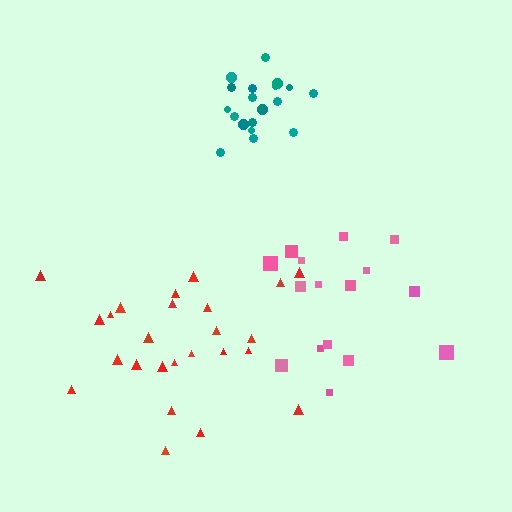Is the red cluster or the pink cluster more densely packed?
Pink.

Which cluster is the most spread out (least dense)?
Red.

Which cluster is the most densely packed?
Teal.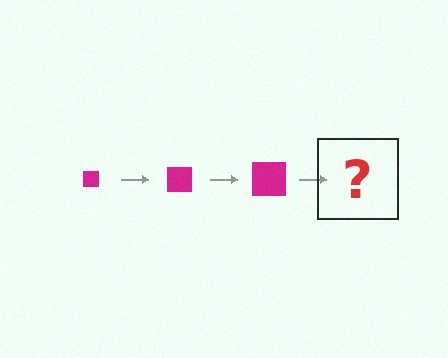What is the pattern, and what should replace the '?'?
The pattern is that the square gets progressively larger each step. The '?' should be a magenta square, larger than the previous one.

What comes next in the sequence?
The next element should be a magenta square, larger than the previous one.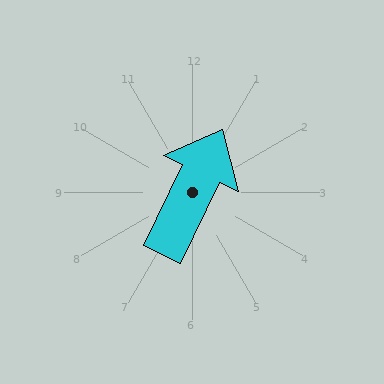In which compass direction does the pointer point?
Northeast.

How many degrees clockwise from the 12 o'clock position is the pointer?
Approximately 26 degrees.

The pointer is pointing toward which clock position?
Roughly 1 o'clock.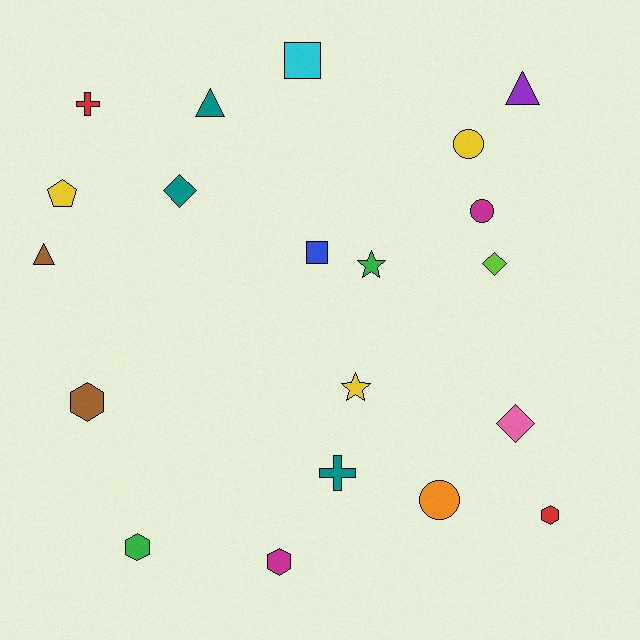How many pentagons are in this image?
There is 1 pentagon.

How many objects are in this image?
There are 20 objects.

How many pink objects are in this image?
There is 1 pink object.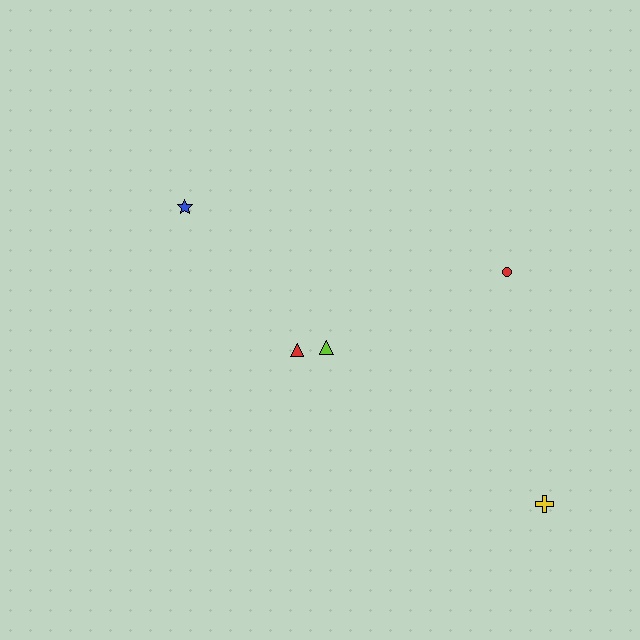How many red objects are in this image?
There are 2 red objects.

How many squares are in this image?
There are no squares.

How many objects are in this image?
There are 5 objects.